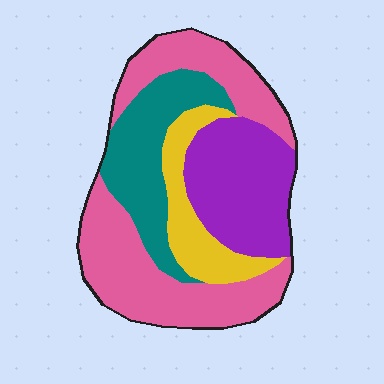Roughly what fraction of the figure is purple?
Purple takes up between a sixth and a third of the figure.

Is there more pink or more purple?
Pink.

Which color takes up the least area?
Yellow, at roughly 15%.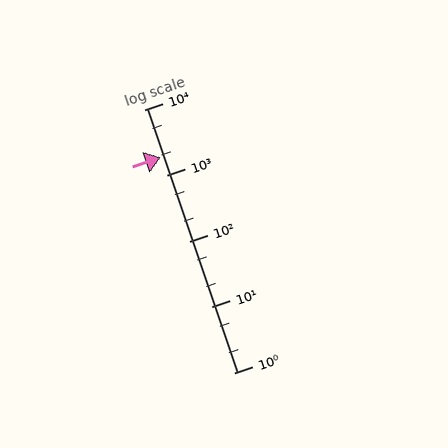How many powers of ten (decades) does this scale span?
The scale spans 4 decades, from 1 to 10000.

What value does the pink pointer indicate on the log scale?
The pointer indicates approximately 1900.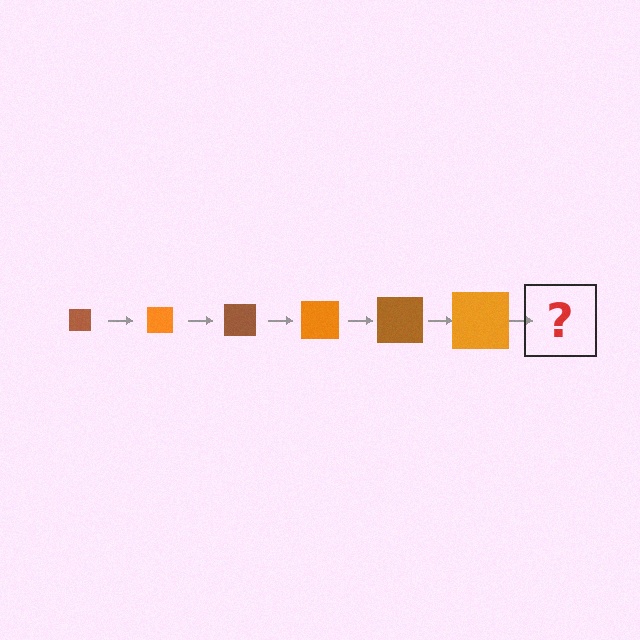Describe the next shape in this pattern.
It should be a brown square, larger than the previous one.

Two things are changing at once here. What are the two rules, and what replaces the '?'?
The two rules are that the square grows larger each step and the color cycles through brown and orange. The '?' should be a brown square, larger than the previous one.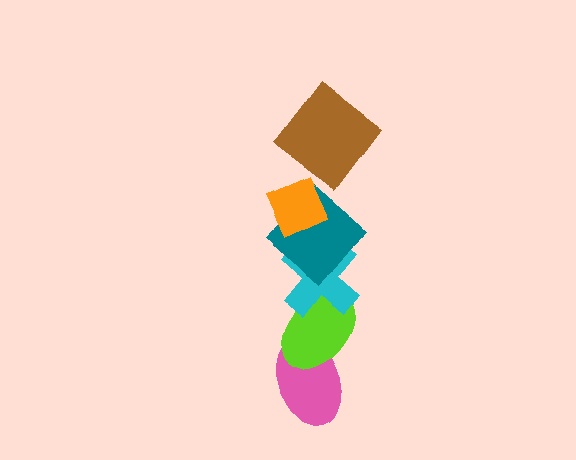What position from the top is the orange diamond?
The orange diamond is 2nd from the top.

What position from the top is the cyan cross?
The cyan cross is 4th from the top.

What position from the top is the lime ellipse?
The lime ellipse is 5th from the top.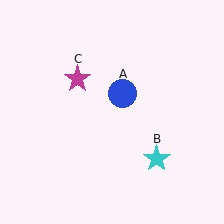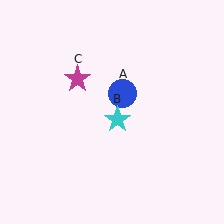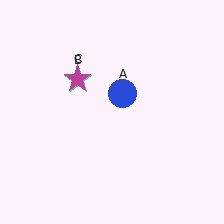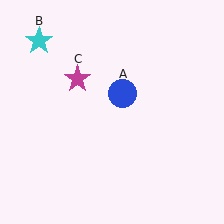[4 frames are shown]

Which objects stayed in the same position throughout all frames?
Blue circle (object A) and magenta star (object C) remained stationary.